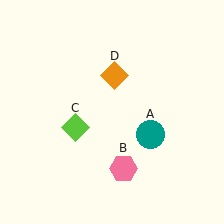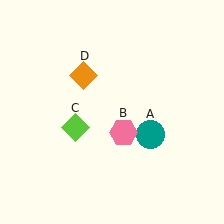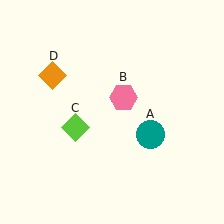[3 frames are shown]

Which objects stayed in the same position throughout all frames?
Teal circle (object A) and lime diamond (object C) remained stationary.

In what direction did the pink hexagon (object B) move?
The pink hexagon (object B) moved up.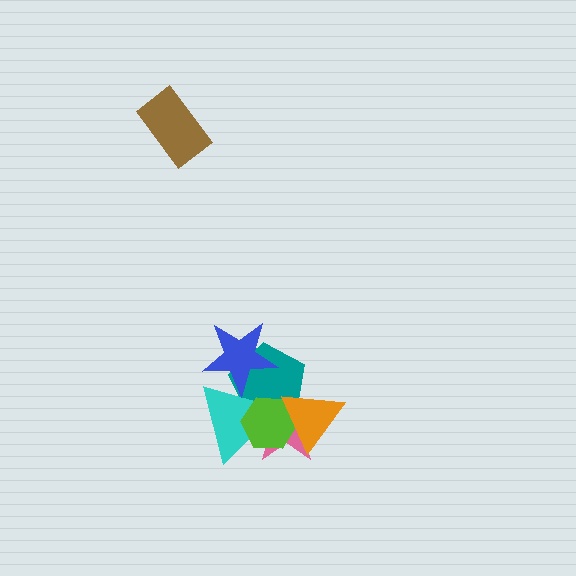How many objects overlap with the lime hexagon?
4 objects overlap with the lime hexagon.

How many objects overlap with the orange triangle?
3 objects overlap with the orange triangle.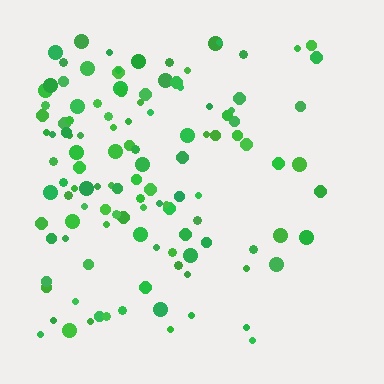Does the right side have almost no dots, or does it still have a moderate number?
Still a moderate number, just noticeably fewer than the left.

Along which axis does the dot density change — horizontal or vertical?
Horizontal.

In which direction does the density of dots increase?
From right to left, with the left side densest.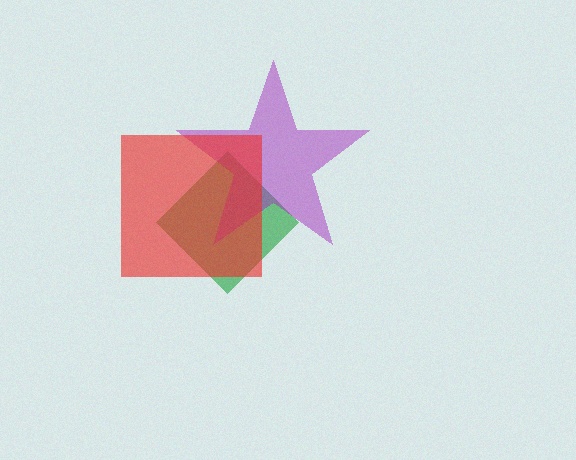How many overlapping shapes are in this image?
There are 3 overlapping shapes in the image.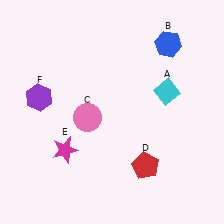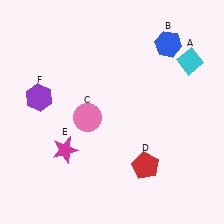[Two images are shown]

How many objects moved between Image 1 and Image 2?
1 object moved between the two images.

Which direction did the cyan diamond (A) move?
The cyan diamond (A) moved up.